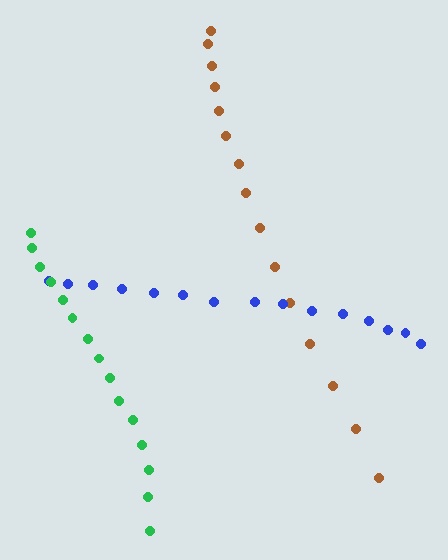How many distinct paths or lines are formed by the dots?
There are 3 distinct paths.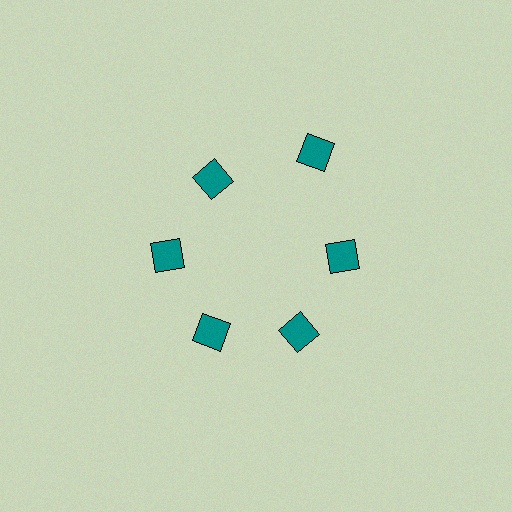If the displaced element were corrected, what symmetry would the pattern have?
It would have 6-fold rotational symmetry — the pattern would map onto itself every 60 degrees.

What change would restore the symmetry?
The symmetry would be restored by moving it inward, back onto the ring so that all 6 diamonds sit at equal angles and equal distance from the center.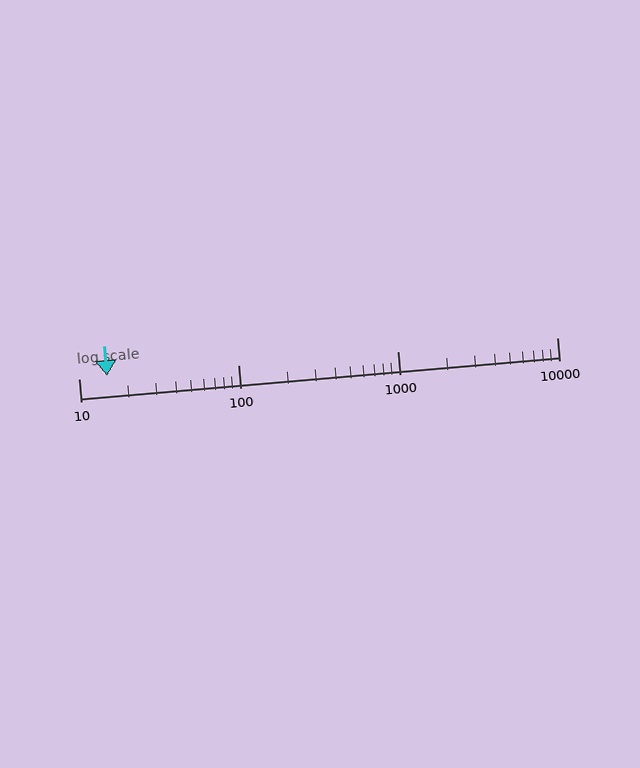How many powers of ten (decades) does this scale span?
The scale spans 3 decades, from 10 to 10000.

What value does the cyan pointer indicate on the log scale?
The pointer indicates approximately 15.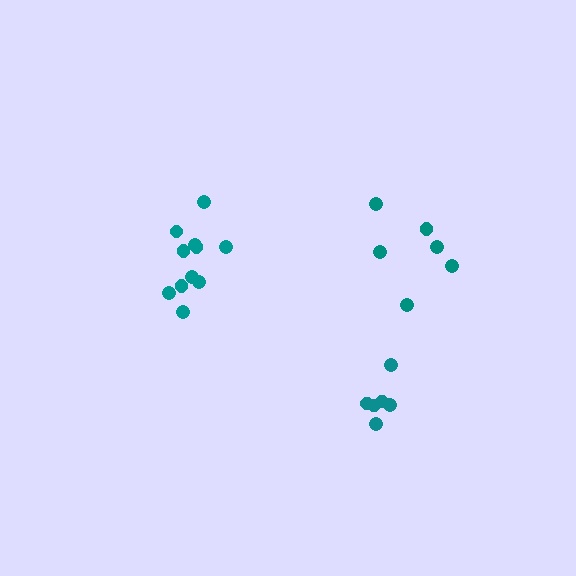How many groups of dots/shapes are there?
There are 3 groups.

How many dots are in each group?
Group 1: 6 dots, Group 2: 11 dots, Group 3: 6 dots (23 total).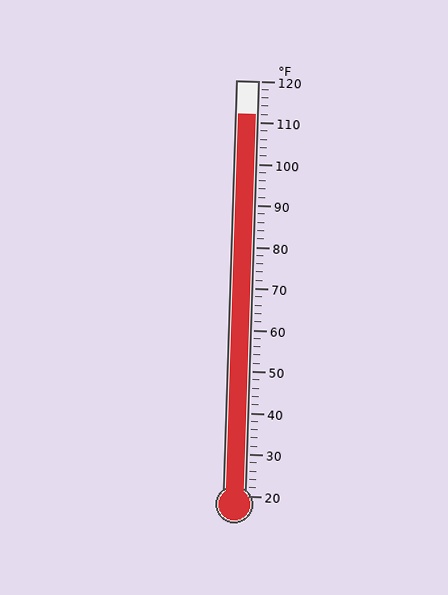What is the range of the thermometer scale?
The thermometer scale ranges from 20°F to 120°F.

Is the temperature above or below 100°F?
The temperature is above 100°F.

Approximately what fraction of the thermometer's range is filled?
The thermometer is filled to approximately 90% of its range.